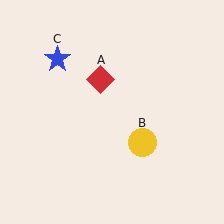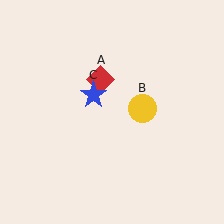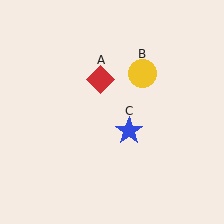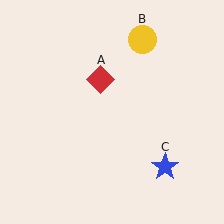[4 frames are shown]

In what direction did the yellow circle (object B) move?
The yellow circle (object B) moved up.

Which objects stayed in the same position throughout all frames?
Red diamond (object A) remained stationary.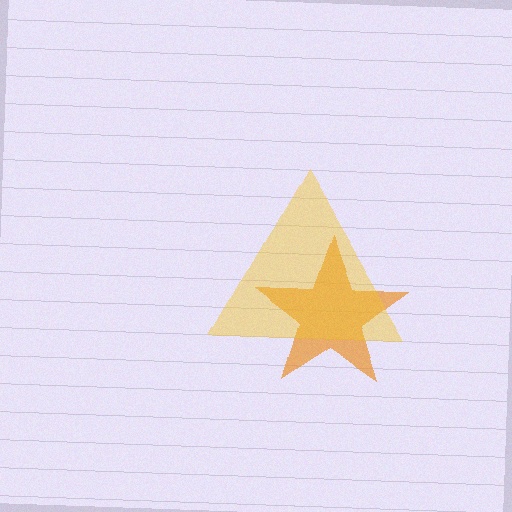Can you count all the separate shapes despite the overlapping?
Yes, there are 2 separate shapes.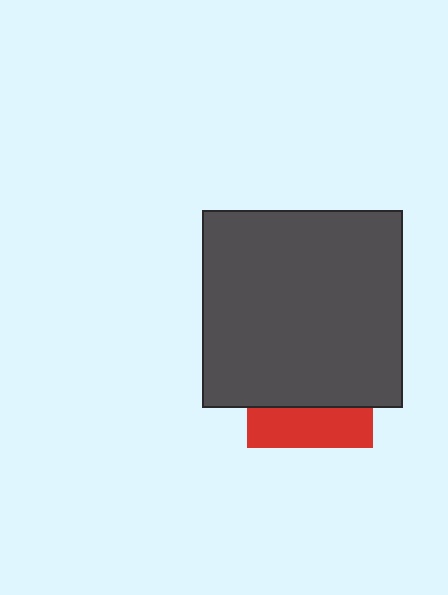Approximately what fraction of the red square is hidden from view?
Roughly 68% of the red square is hidden behind the dark gray rectangle.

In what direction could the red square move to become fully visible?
The red square could move down. That would shift it out from behind the dark gray rectangle entirely.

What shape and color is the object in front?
The object in front is a dark gray rectangle.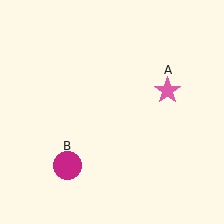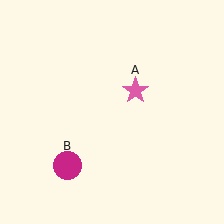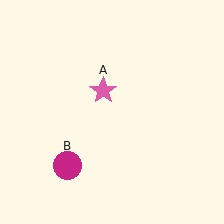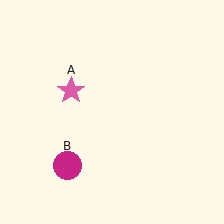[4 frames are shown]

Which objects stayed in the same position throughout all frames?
Magenta circle (object B) remained stationary.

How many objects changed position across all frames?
1 object changed position: pink star (object A).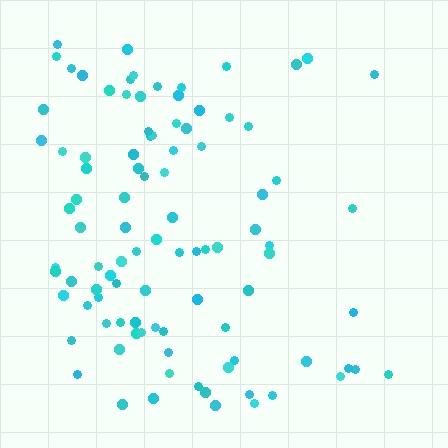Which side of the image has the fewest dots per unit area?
The right.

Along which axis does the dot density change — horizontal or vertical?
Horizontal.